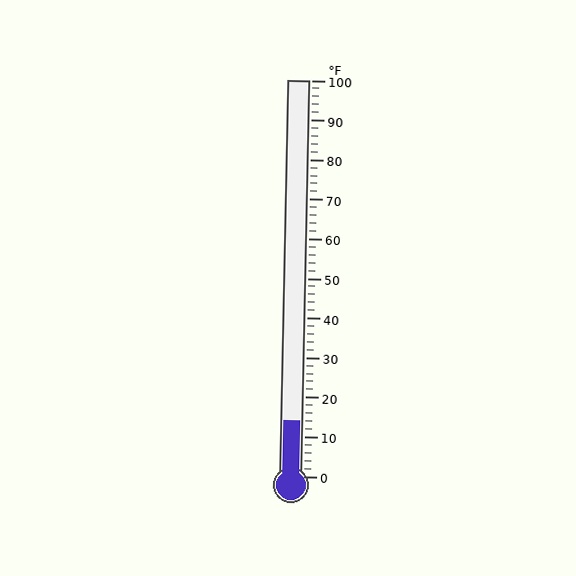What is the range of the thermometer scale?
The thermometer scale ranges from 0°F to 100°F.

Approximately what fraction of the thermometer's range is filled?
The thermometer is filled to approximately 15% of its range.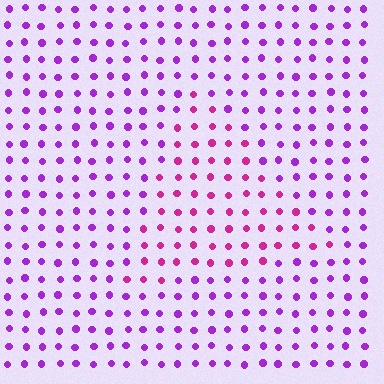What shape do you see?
I see a triangle.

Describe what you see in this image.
The image is filled with small purple elements in a uniform arrangement. A triangle-shaped region is visible where the elements are tinted to a slightly different hue, forming a subtle color boundary.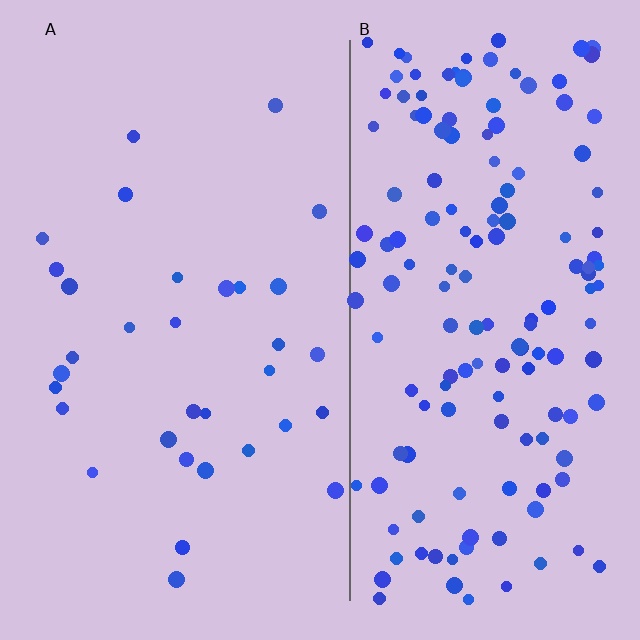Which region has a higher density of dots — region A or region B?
B (the right).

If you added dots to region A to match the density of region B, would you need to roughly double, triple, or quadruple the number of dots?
Approximately quadruple.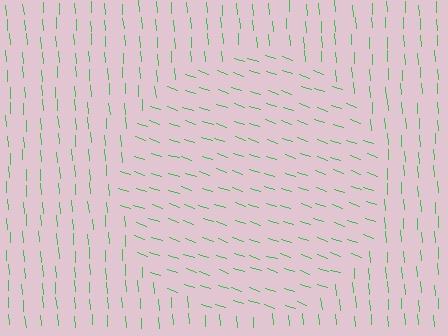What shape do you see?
I see a circle.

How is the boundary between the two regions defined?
The boundary is defined purely by a change in line orientation (approximately 68 degrees difference). All lines are the same color and thickness.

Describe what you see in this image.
The image is filled with small green line segments. A circle region in the image has lines oriented differently from the surrounding lines, creating a visible texture boundary.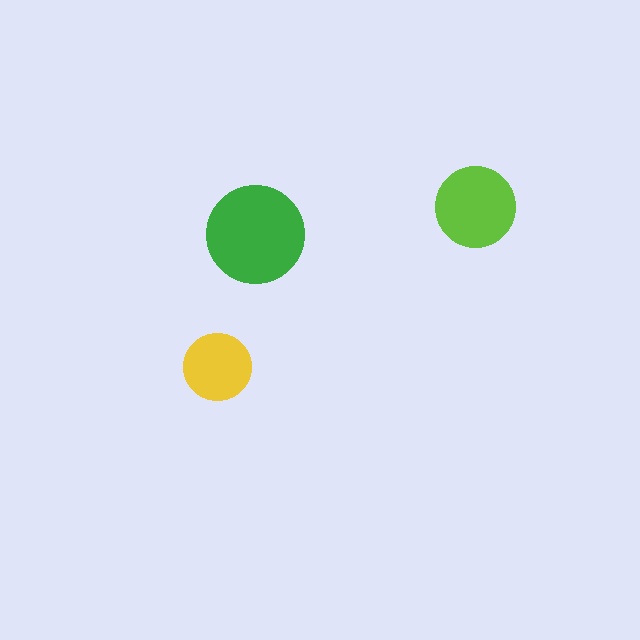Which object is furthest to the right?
The lime circle is rightmost.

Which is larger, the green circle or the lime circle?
The green one.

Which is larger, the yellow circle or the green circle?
The green one.